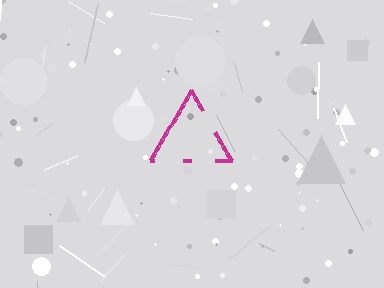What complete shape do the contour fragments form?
The contour fragments form a triangle.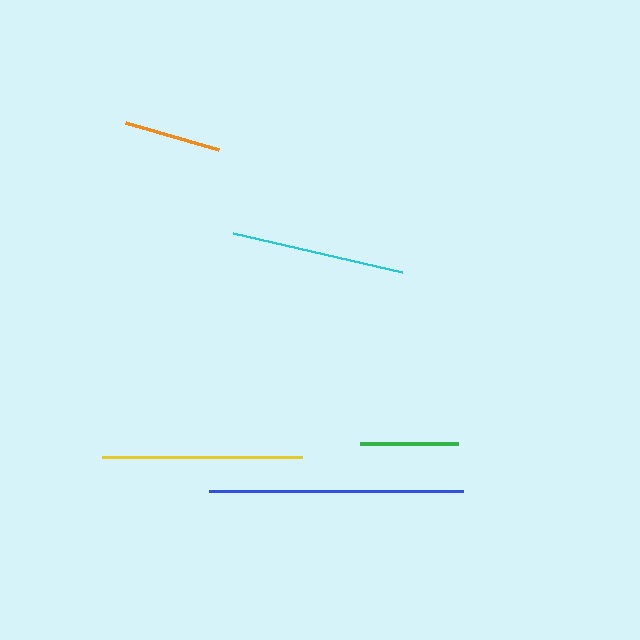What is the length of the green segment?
The green segment is approximately 98 pixels long.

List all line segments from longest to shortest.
From longest to shortest: blue, yellow, cyan, green, orange.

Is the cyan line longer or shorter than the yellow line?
The yellow line is longer than the cyan line.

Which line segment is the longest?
The blue line is the longest at approximately 255 pixels.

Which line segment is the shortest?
The orange line is the shortest at approximately 98 pixels.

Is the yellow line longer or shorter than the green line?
The yellow line is longer than the green line.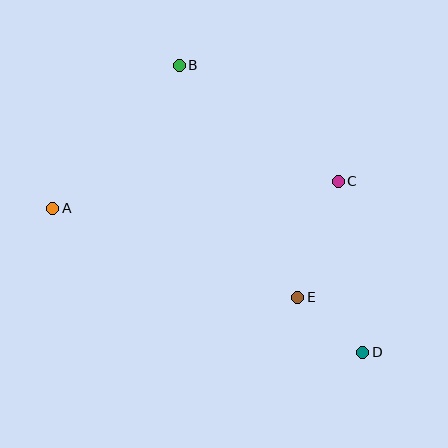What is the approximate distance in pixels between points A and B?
The distance between A and B is approximately 190 pixels.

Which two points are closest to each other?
Points D and E are closest to each other.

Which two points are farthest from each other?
Points A and D are farthest from each other.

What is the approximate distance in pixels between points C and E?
The distance between C and E is approximately 123 pixels.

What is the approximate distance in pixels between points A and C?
The distance between A and C is approximately 287 pixels.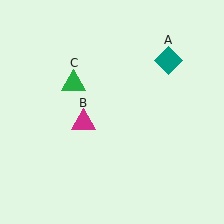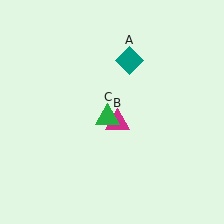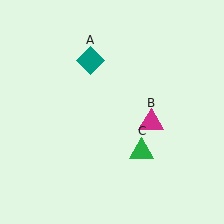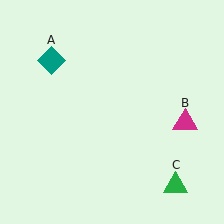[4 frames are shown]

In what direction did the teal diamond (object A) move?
The teal diamond (object A) moved left.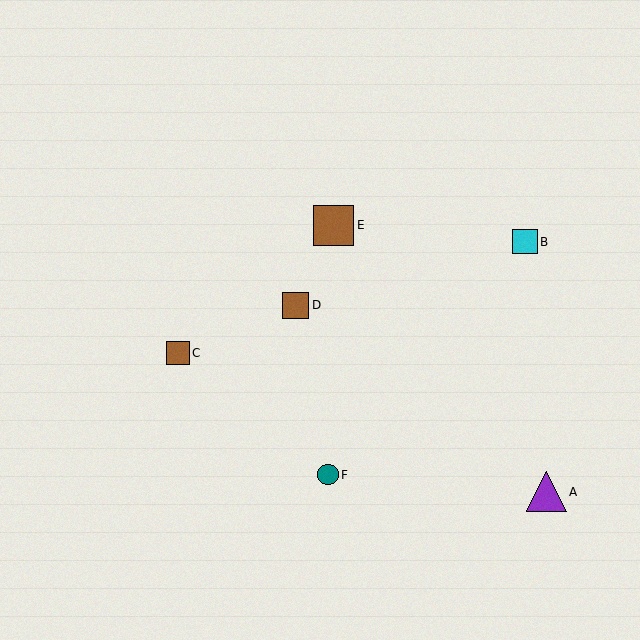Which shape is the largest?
The brown square (labeled E) is the largest.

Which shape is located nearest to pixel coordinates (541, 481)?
The purple triangle (labeled A) at (546, 492) is nearest to that location.